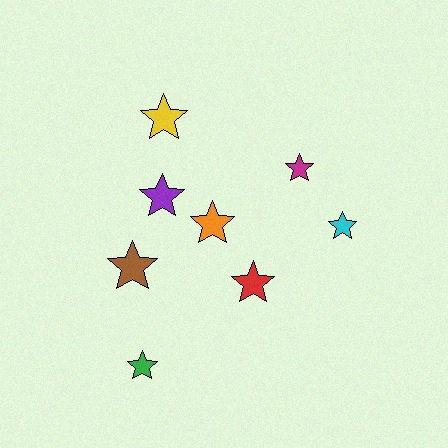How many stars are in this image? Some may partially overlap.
There are 8 stars.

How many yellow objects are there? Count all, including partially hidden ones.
There is 1 yellow object.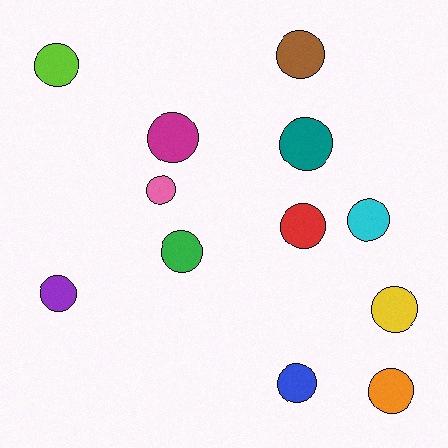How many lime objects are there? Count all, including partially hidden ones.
There is 1 lime object.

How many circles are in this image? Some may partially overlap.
There are 12 circles.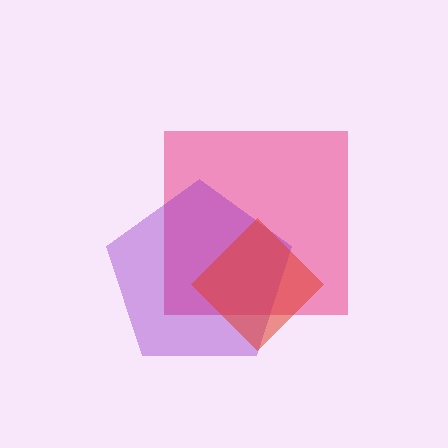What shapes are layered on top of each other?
The layered shapes are: a pink square, a purple pentagon, a red diamond.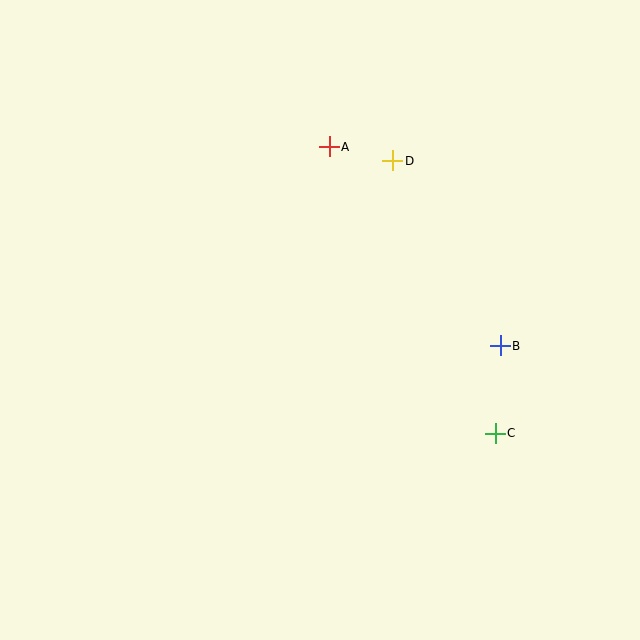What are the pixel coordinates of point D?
Point D is at (393, 161).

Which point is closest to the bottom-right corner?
Point C is closest to the bottom-right corner.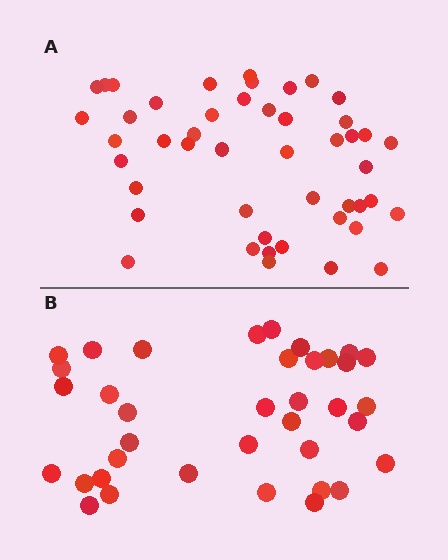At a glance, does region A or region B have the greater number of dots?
Region A (the top region) has more dots.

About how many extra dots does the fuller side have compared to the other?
Region A has roughly 10 or so more dots than region B.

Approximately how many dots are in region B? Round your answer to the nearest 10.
About 40 dots. (The exact count is 37, which rounds to 40.)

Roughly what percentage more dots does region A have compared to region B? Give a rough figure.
About 25% more.